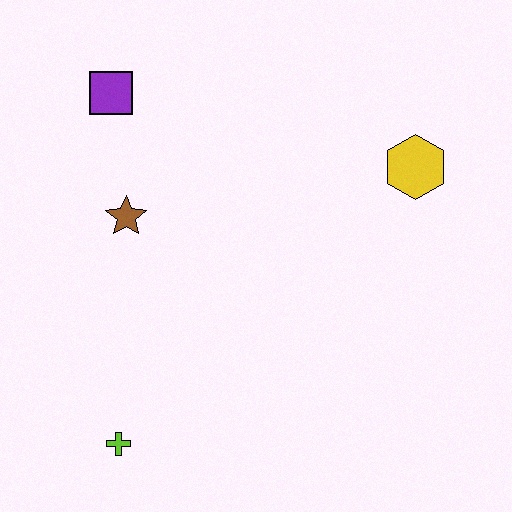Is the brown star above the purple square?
No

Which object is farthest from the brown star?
The yellow hexagon is farthest from the brown star.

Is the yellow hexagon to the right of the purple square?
Yes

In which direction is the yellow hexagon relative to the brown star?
The yellow hexagon is to the right of the brown star.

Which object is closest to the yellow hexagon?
The brown star is closest to the yellow hexagon.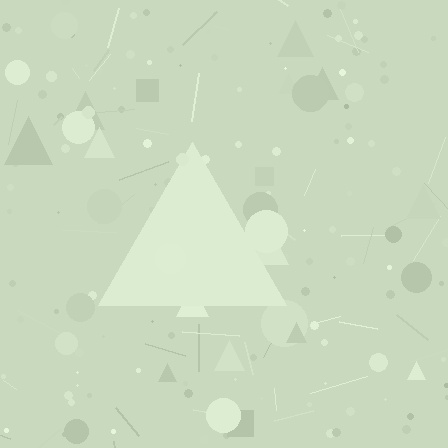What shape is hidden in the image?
A triangle is hidden in the image.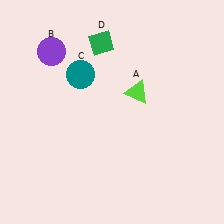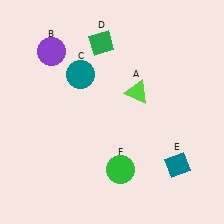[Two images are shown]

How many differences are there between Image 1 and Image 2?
There are 2 differences between the two images.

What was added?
A teal diamond (E), a green circle (F) were added in Image 2.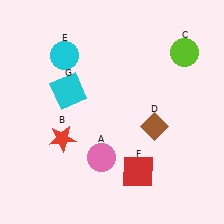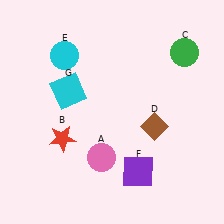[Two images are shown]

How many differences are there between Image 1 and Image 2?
There are 2 differences between the two images.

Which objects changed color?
C changed from lime to green. F changed from red to purple.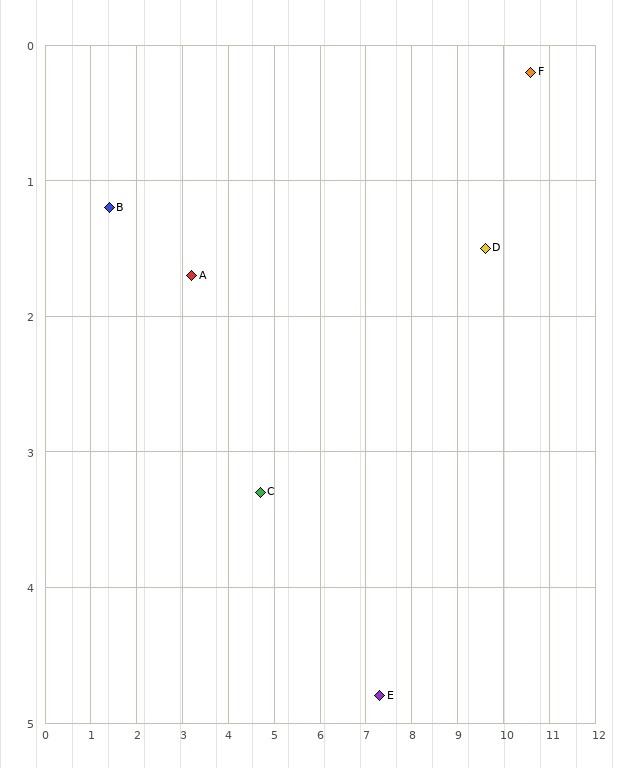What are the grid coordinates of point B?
Point B is at approximately (1.4, 1.2).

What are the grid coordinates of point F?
Point F is at approximately (10.6, 0.2).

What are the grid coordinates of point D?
Point D is at approximately (9.6, 1.5).